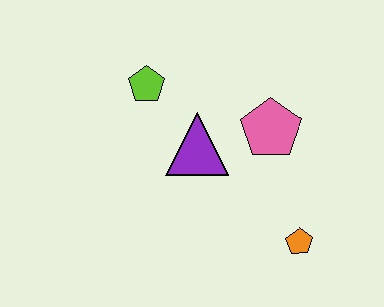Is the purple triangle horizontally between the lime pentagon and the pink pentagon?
Yes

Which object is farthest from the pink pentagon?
The lime pentagon is farthest from the pink pentagon.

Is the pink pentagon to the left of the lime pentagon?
No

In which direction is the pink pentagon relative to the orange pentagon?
The pink pentagon is above the orange pentagon.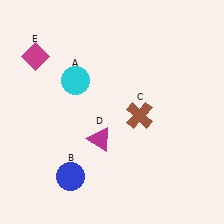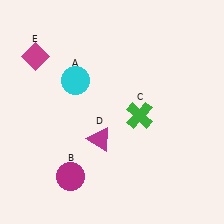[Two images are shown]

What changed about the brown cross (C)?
In Image 1, C is brown. In Image 2, it changed to green.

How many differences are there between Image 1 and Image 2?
There are 2 differences between the two images.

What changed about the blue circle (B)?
In Image 1, B is blue. In Image 2, it changed to magenta.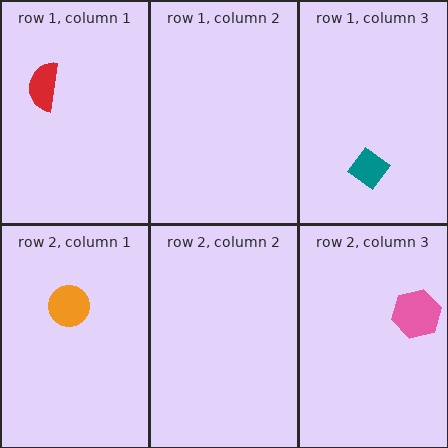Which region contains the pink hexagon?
The row 2, column 3 region.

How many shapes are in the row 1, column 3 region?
1.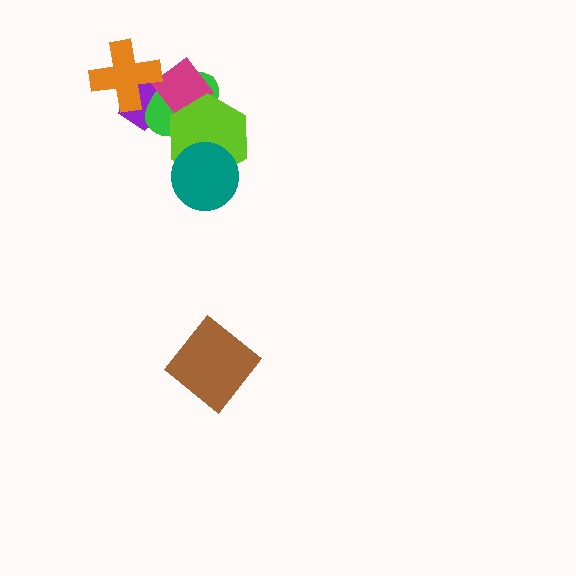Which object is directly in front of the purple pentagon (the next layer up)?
The green ellipse is directly in front of the purple pentagon.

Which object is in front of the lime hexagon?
The teal circle is in front of the lime hexagon.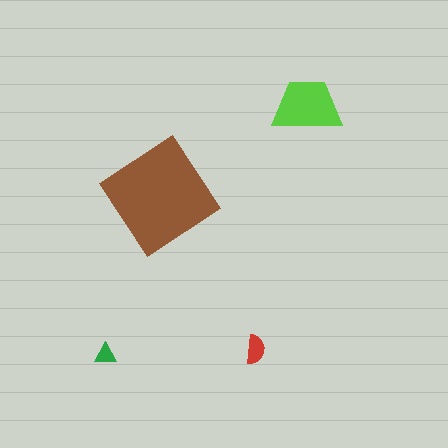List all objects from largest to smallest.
The brown diamond, the lime trapezoid, the red semicircle, the green triangle.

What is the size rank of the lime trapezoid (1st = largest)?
2nd.